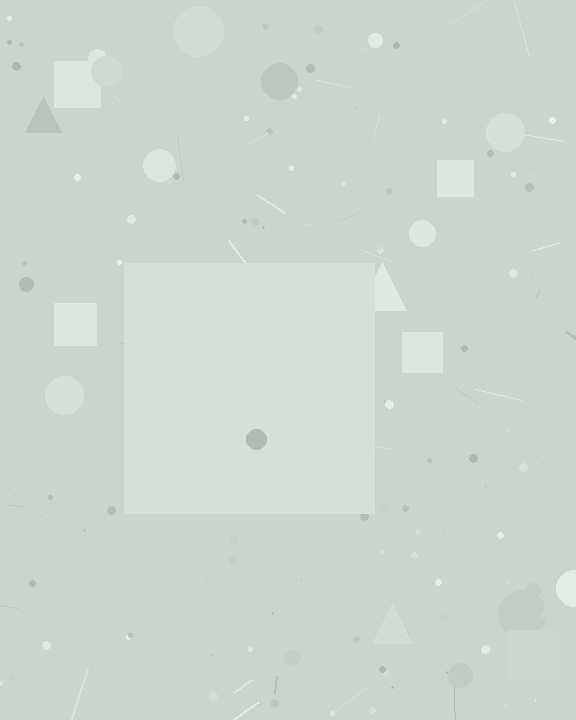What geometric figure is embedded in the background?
A square is embedded in the background.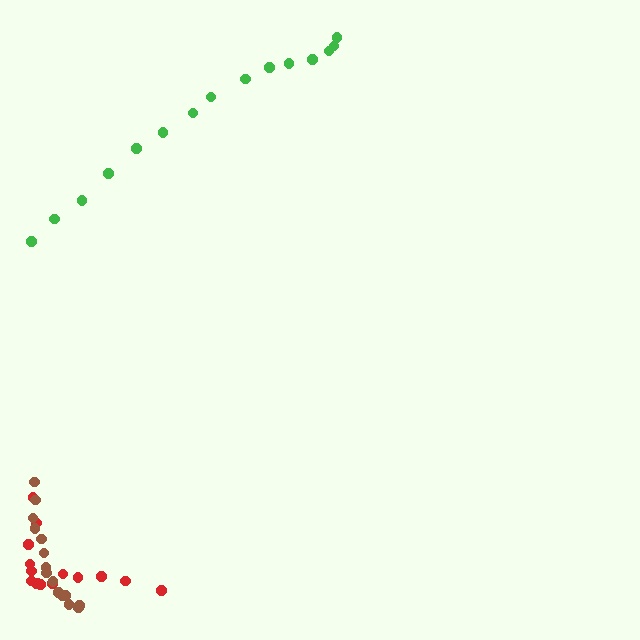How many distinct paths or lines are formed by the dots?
There are 3 distinct paths.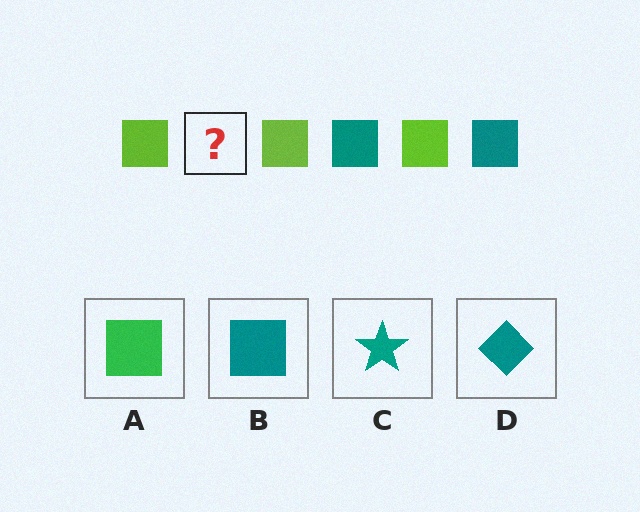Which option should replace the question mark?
Option B.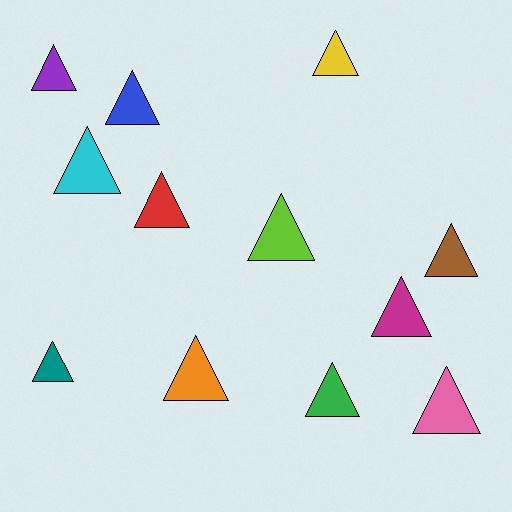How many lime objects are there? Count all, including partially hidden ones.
There is 1 lime object.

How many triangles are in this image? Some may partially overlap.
There are 12 triangles.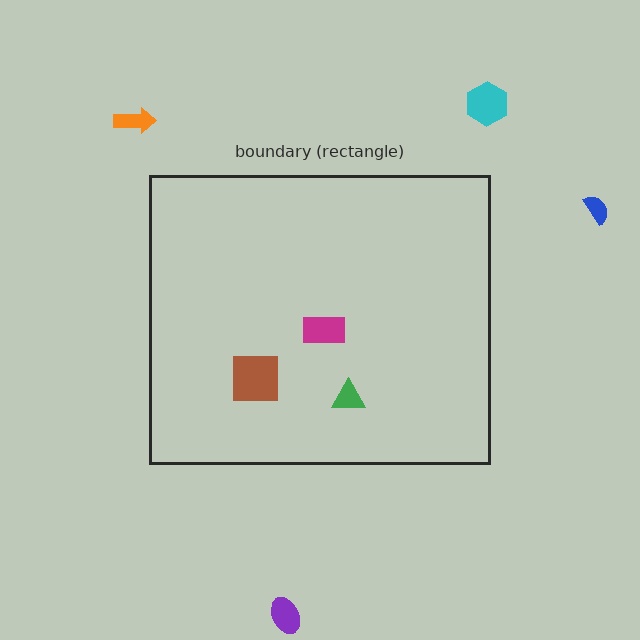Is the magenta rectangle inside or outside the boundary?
Inside.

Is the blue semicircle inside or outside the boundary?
Outside.